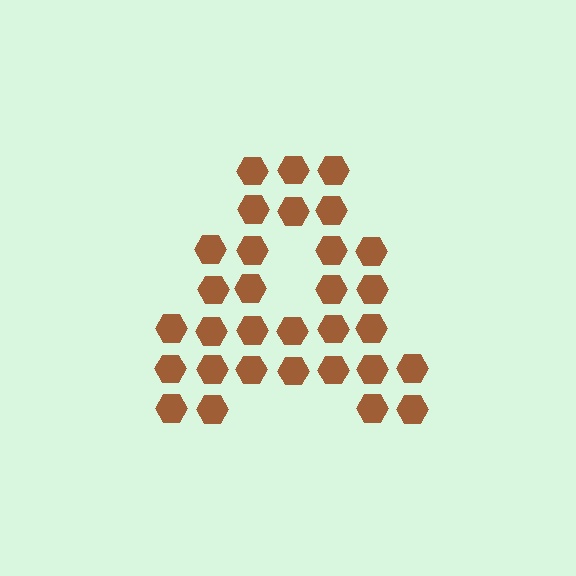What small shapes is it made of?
It is made of small hexagons.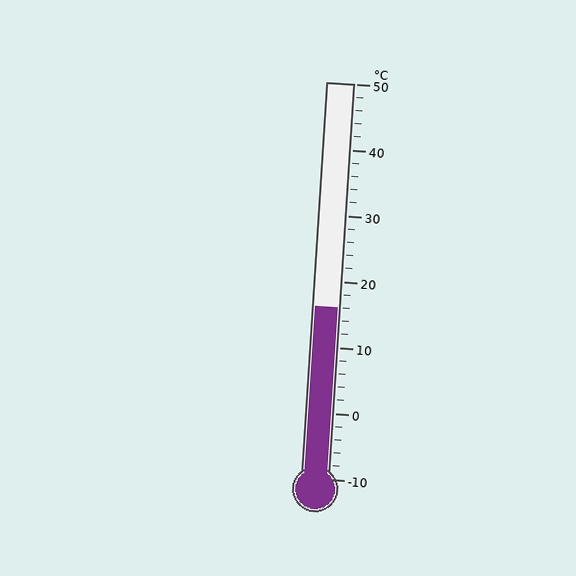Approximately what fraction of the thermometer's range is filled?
The thermometer is filled to approximately 45% of its range.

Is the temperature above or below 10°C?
The temperature is above 10°C.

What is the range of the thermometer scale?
The thermometer scale ranges from -10°C to 50°C.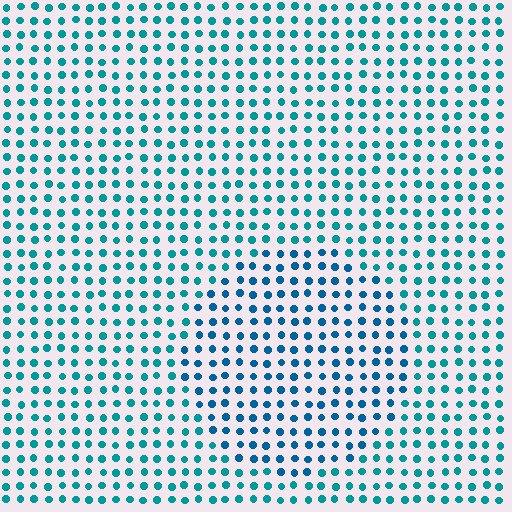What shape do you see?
I see a circle.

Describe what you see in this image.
The image is filled with small teal elements in a uniform arrangement. A circle-shaped region is visible where the elements are tinted to a slightly different hue, forming a subtle color boundary.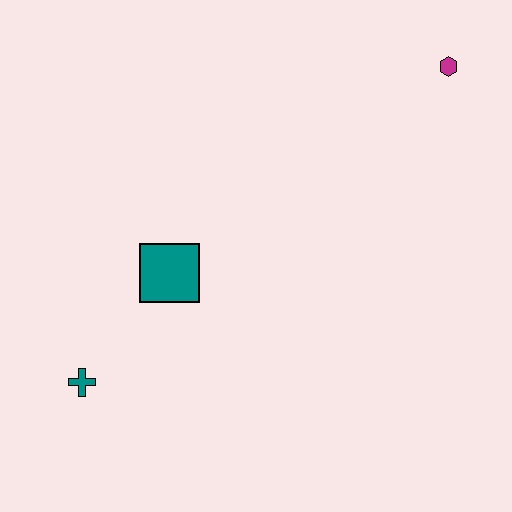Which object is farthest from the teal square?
The magenta hexagon is farthest from the teal square.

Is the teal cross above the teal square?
No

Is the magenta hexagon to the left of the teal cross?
No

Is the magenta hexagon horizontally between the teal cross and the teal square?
No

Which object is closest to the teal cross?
The teal square is closest to the teal cross.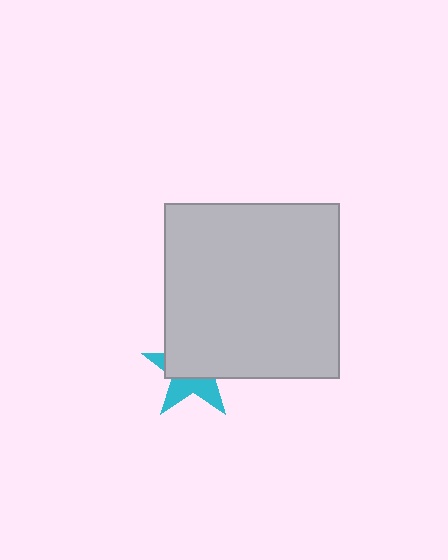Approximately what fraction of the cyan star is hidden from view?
Roughly 61% of the cyan star is hidden behind the light gray square.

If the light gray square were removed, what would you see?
You would see the complete cyan star.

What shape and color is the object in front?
The object in front is a light gray square.